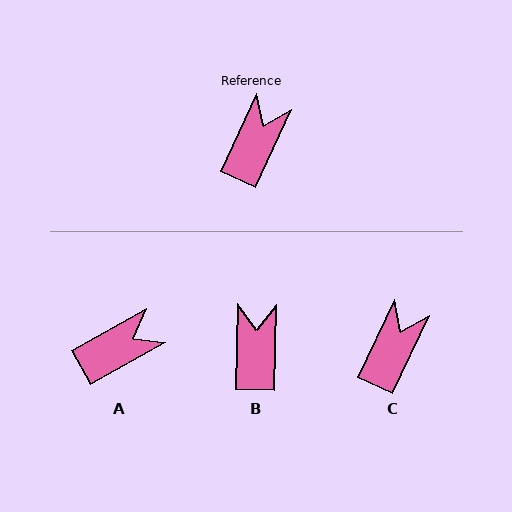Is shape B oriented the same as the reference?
No, it is off by about 24 degrees.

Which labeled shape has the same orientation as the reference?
C.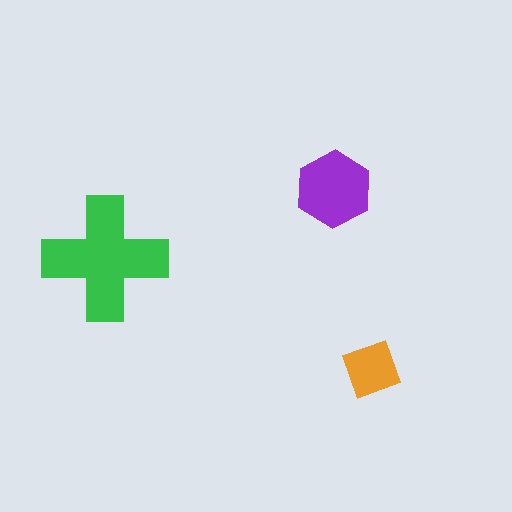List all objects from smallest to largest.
The orange diamond, the purple hexagon, the green cross.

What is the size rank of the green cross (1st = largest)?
1st.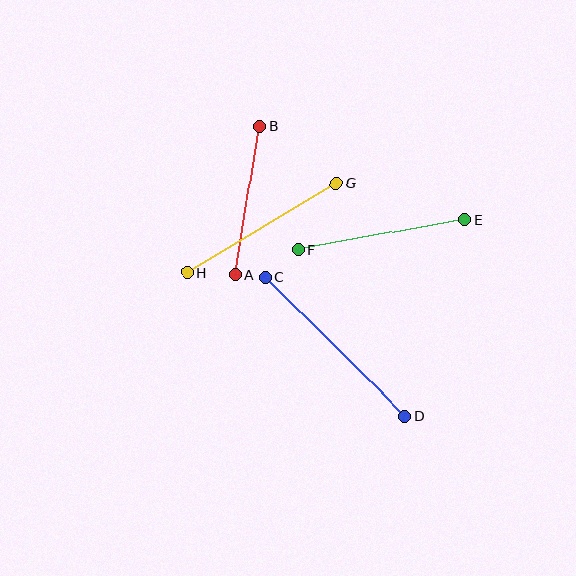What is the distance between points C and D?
The distance is approximately 197 pixels.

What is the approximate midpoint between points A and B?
The midpoint is at approximately (247, 200) pixels.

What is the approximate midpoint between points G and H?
The midpoint is at approximately (262, 228) pixels.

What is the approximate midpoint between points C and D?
The midpoint is at approximately (335, 346) pixels.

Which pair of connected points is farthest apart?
Points C and D are farthest apart.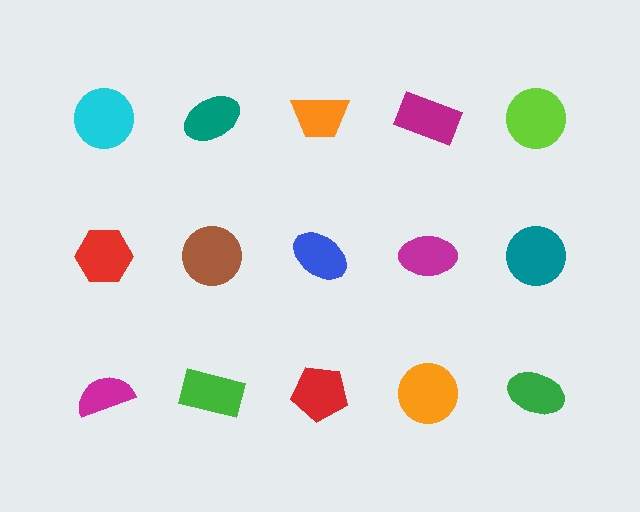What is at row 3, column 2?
A green rectangle.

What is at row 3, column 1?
A magenta semicircle.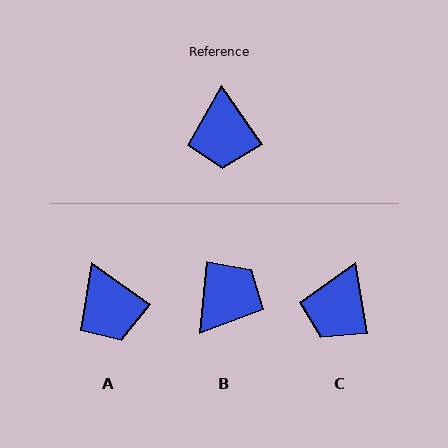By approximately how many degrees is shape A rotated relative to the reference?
Approximately 20 degrees counter-clockwise.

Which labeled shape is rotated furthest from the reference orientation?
B, about 140 degrees away.